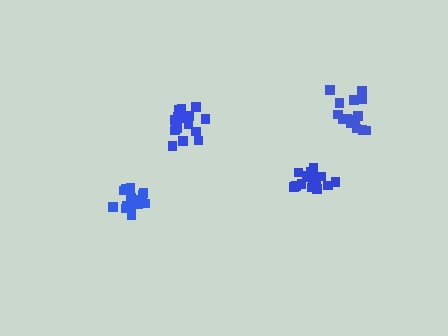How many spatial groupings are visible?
There are 4 spatial groupings.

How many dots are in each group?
Group 1: 17 dots, Group 2: 16 dots, Group 3: 15 dots, Group 4: 16 dots (64 total).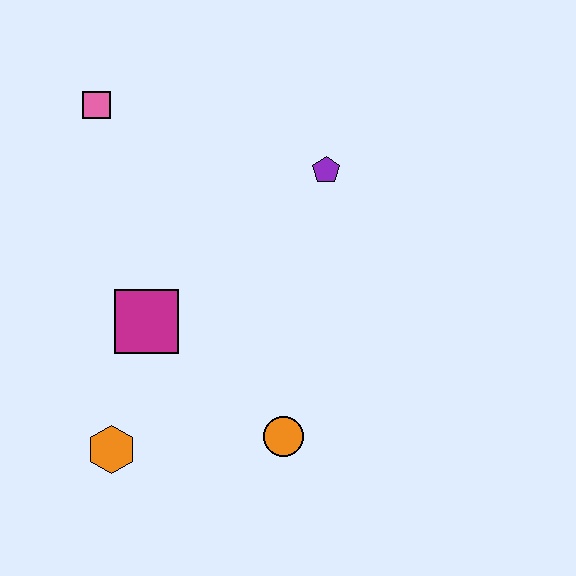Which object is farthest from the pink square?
The orange circle is farthest from the pink square.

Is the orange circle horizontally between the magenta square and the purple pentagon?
Yes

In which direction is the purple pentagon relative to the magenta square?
The purple pentagon is to the right of the magenta square.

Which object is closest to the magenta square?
The orange hexagon is closest to the magenta square.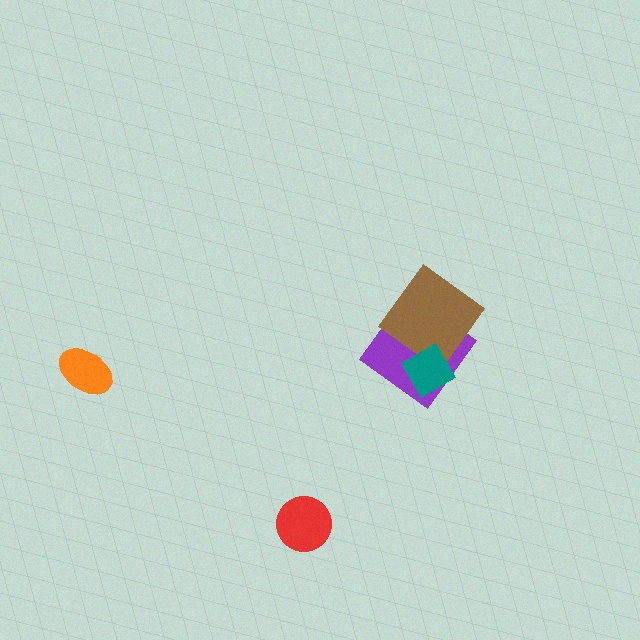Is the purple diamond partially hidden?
Yes, it is partially covered by another shape.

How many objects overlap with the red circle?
0 objects overlap with the red circle.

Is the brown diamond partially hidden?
Yes, it is partially covered by another shape.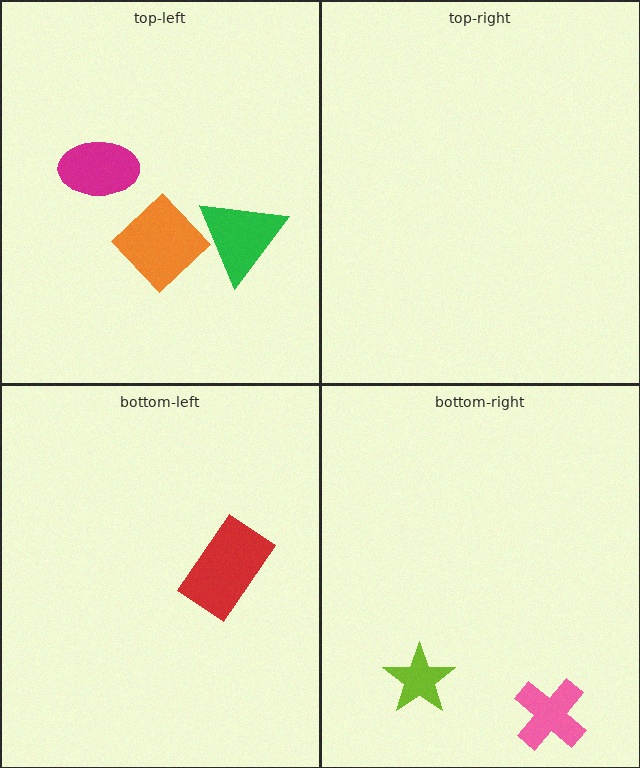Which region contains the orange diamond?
The top-left region.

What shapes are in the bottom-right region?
The lime star, the pink cross.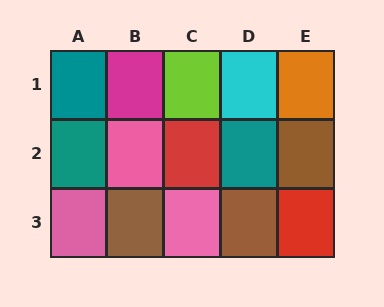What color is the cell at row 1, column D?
Cyan.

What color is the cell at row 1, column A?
Teal.